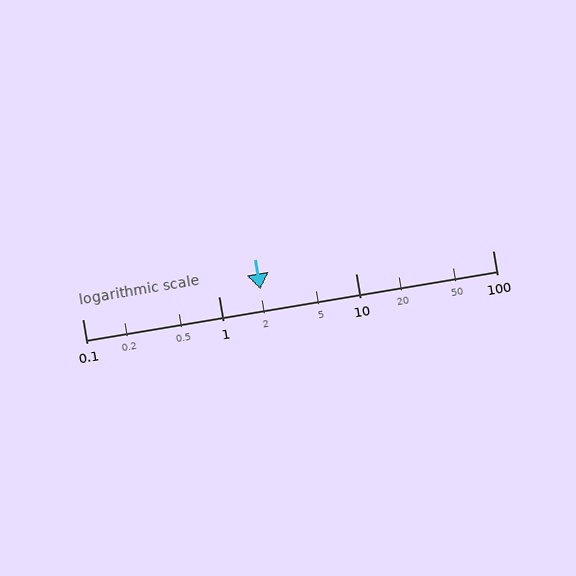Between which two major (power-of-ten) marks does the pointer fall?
The pointer is between 1 and 10.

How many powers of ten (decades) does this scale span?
The scale spans 3 decades, from 0.1 to 100.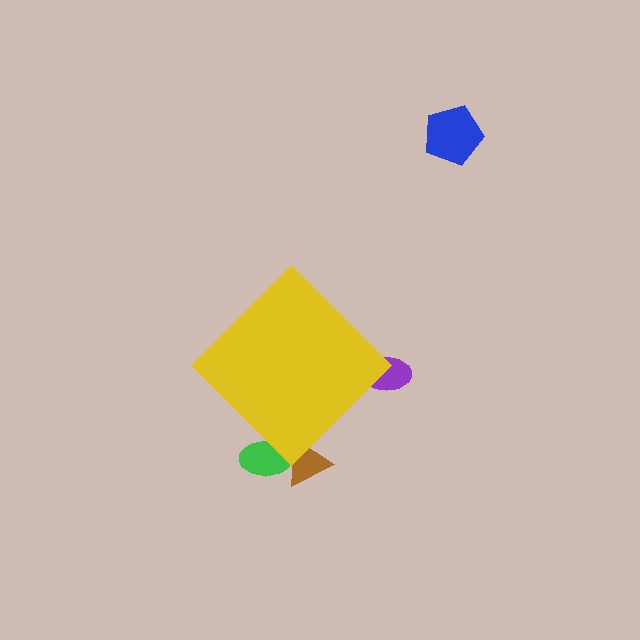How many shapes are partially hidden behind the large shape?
3 shapes are partially hidden.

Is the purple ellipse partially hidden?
Yes, the purple ellipse is partially hidden behind the yellow diamond.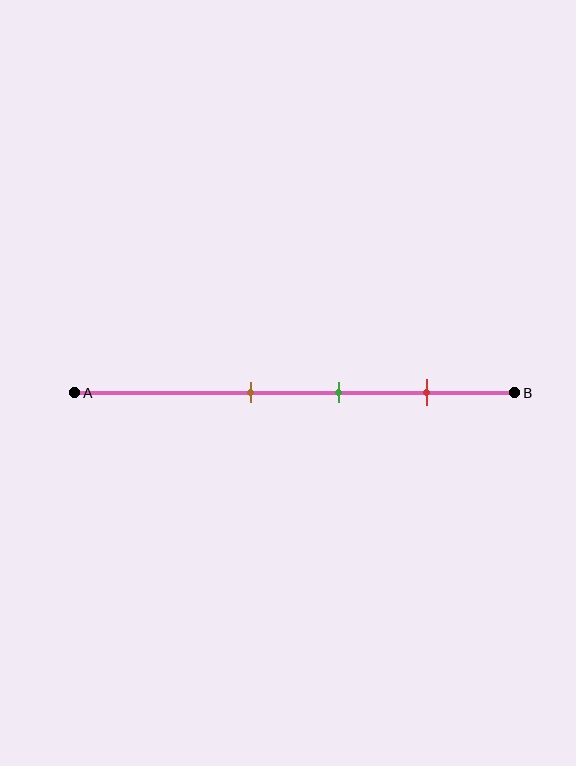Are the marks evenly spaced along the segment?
Yes, the marks are approximately evenly spaced.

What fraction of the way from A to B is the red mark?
The red mark is approximately 80% (0.8) of the way from A to B.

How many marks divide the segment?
There are 3 marks dividing the segment.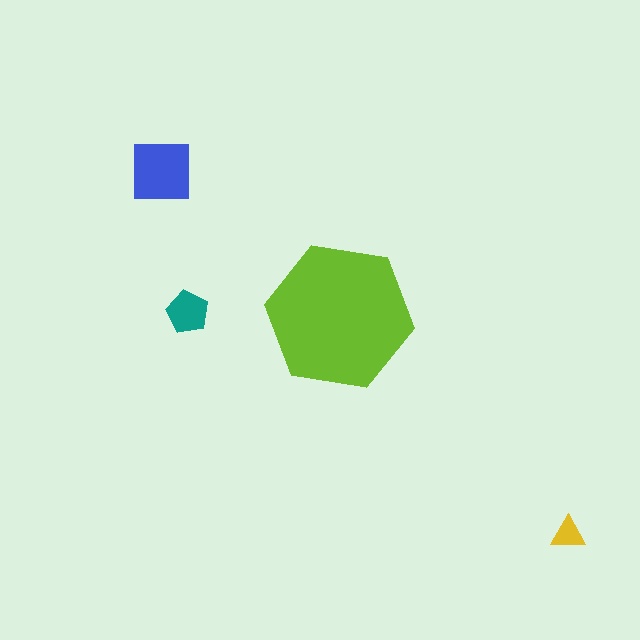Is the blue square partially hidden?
No, the blue square is fully visible.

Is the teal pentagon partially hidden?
No, the teal pentagon is fully visible.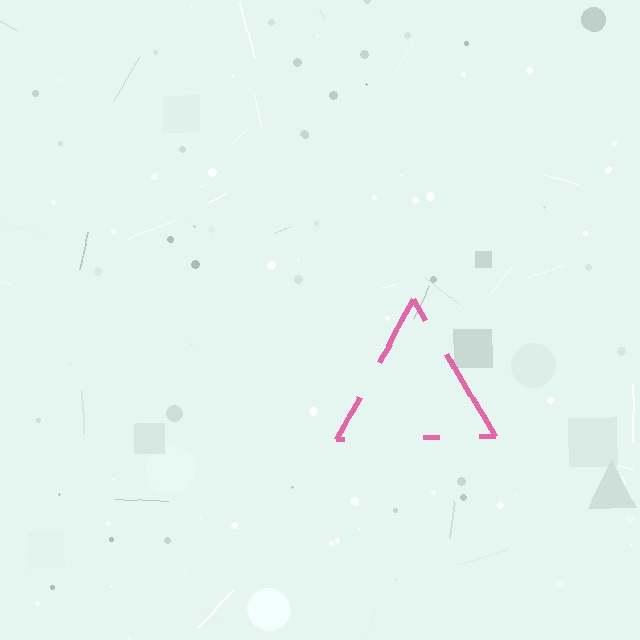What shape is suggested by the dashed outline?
The dashed outline suggests a triangle.